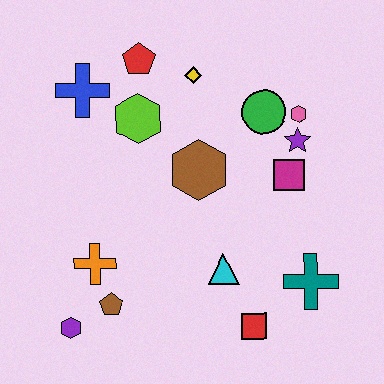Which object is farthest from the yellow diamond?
The purple hexagon is farthest from the yellow diamond.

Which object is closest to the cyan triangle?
The red square is closest to the cyan triangle.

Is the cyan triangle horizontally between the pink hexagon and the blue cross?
Yes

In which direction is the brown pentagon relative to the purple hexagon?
The brown pentagon is to the right of the purple hexagon.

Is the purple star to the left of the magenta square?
No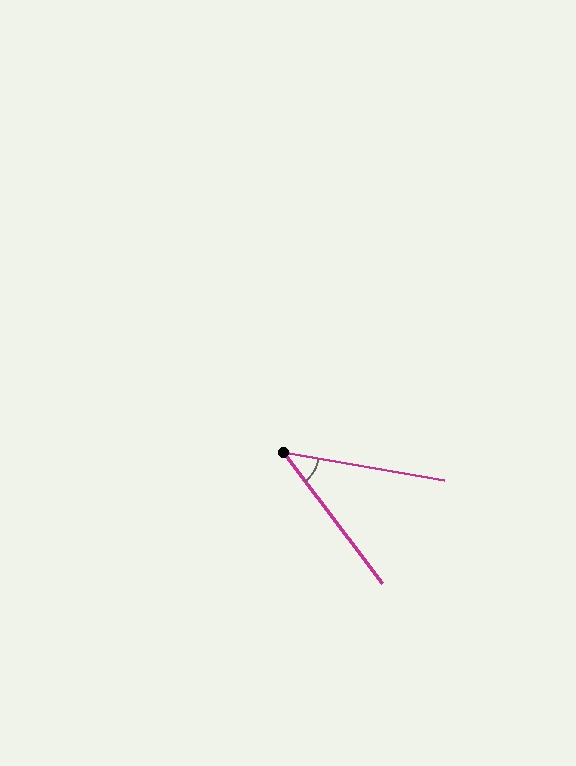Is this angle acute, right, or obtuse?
It is acute.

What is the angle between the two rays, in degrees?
Approximately 43 degrees.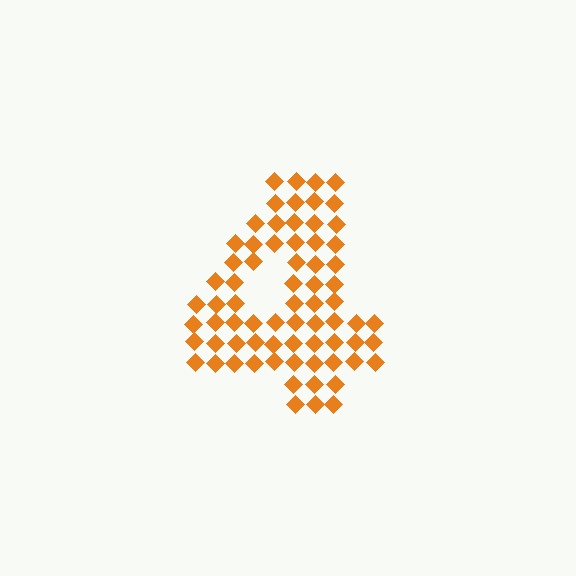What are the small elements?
The small elements are diamonds.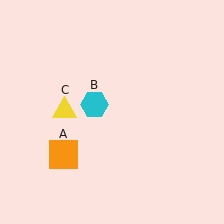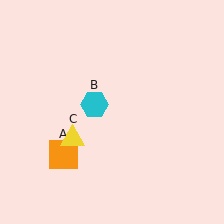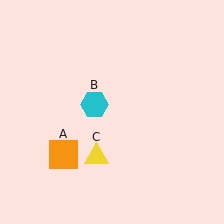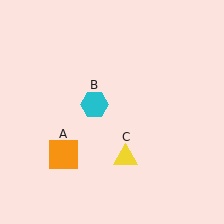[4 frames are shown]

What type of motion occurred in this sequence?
The yellow triangle (object C) rotated counterclockwise around the center of the scene.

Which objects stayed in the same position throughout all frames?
Orange square (object A) and cyan hexagon (object B) remained stationary.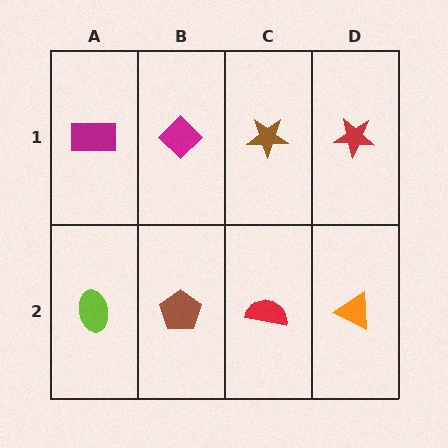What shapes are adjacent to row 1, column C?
A red semicircle (row 2, column C), a magenta diamond (row 1, column B), a red star (row 1, column D).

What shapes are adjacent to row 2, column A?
A magenta rectangle (row 1, column A), a brown pentagon (row 2, column B).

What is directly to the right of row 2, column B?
A red semicircle.